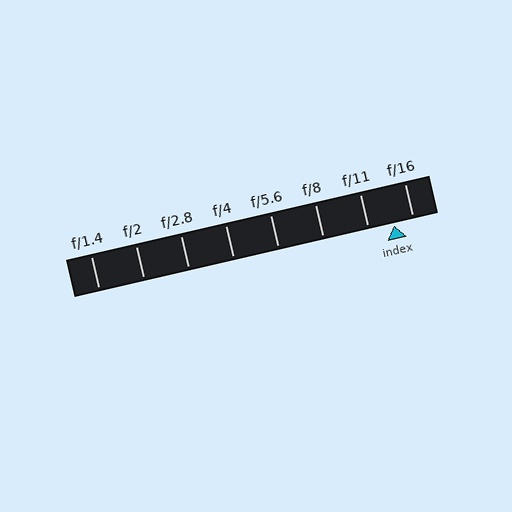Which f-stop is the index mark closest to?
The index mark is closest to f/16.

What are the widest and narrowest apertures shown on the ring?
The widest aperture shown is f/1.4 and the narrowest is f/16.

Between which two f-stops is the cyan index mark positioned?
The index mark is between f/11 and f/16.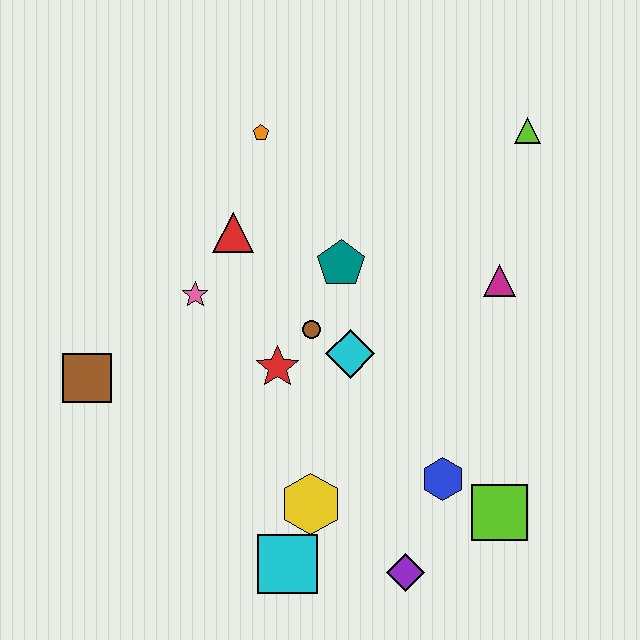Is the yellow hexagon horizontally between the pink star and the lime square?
Yes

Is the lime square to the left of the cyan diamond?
No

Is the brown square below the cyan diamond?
Yes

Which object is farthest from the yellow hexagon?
The lime triangle is farthest from the yellow hexagon.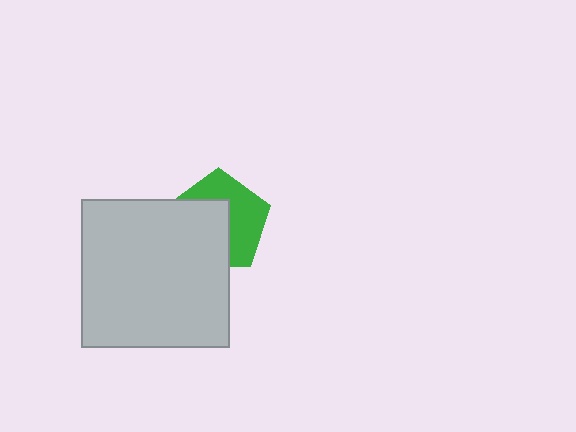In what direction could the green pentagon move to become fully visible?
The green pentagon could move toward the upper-right. That would shift it out from behind the light gray square entirely.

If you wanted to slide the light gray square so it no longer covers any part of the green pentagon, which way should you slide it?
Slide it toward the lower-left — that is the most direct way to separate the two shapes.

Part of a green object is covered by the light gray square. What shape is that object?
It is a pentagon.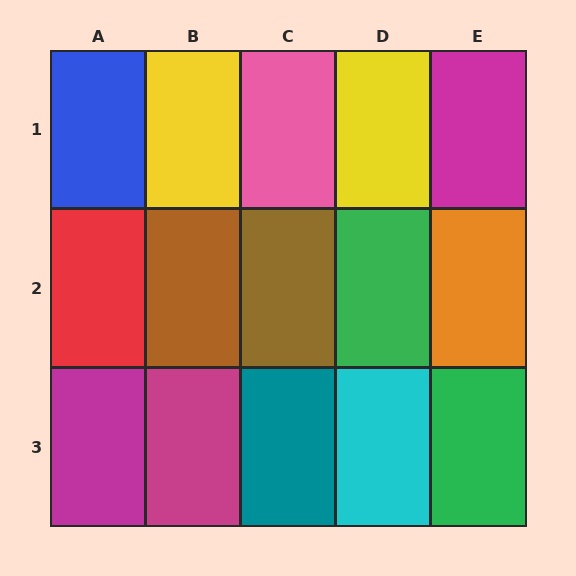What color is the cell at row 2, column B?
Brown.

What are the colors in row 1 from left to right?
Blue, yellow, pink, yellow, magenta.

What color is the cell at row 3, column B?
Magenta.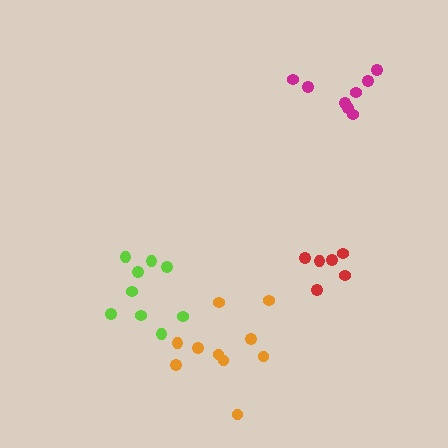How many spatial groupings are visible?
There are 4 spatial groupings.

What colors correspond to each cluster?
The clusters are colored: lime, red, magenta, orange.